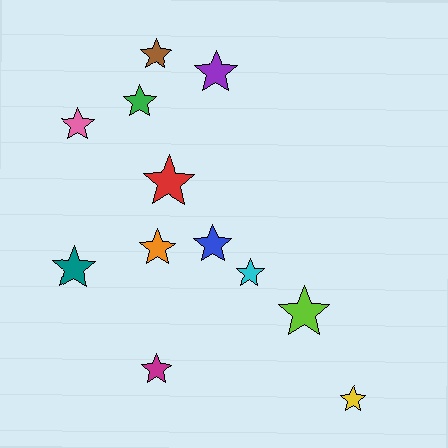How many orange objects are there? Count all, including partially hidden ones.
There is 1 orange object.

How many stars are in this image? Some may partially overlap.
There are 12 stars.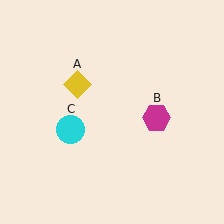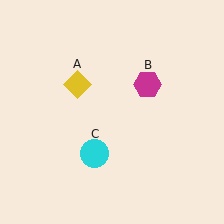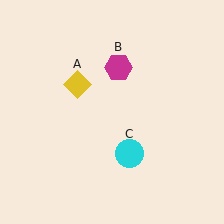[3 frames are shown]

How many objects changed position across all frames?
2 objects changed position: magenta hexagon (object B), cyan circle (object C).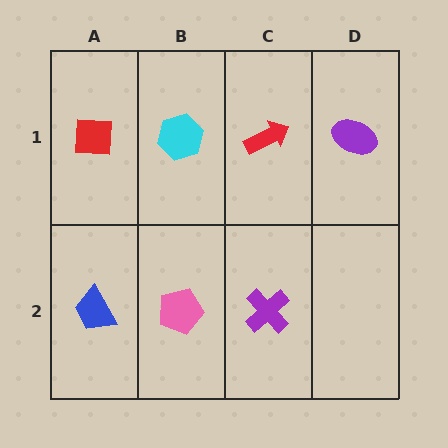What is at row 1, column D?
A purple ellipse.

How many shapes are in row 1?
4 shapes.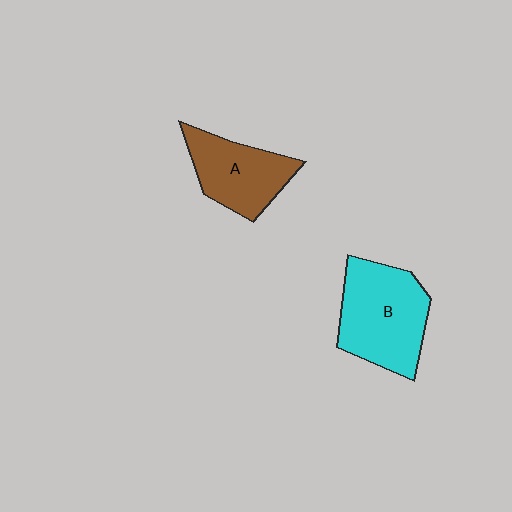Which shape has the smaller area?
Shape A (brown).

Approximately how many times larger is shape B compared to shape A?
Approximately 1.3 times.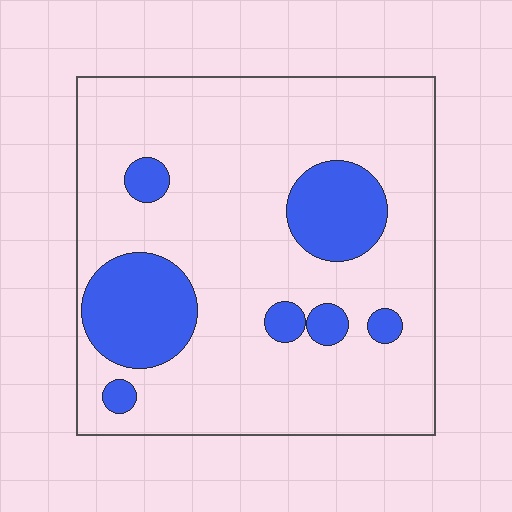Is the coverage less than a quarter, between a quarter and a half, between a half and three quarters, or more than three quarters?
Less than a quarter.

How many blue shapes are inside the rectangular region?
7.